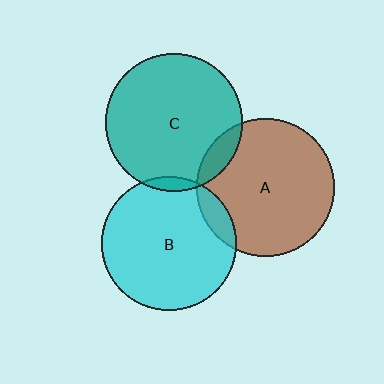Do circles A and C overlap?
Yes.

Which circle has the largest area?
Circle A (brown).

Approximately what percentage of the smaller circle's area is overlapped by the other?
Approximately 10%.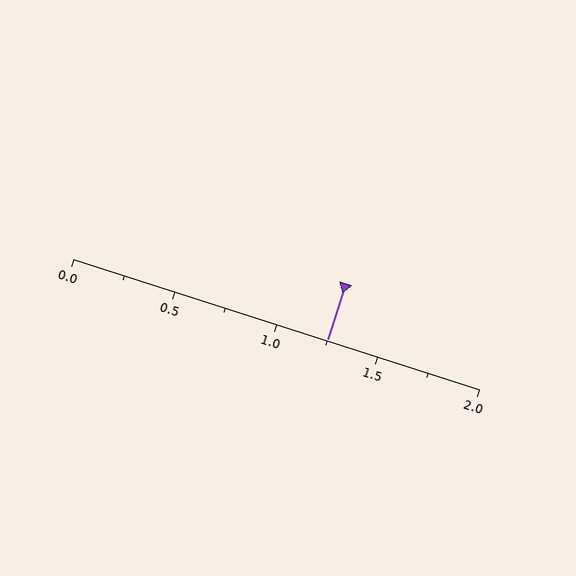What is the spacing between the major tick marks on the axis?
The major ticks are spaced 0.5 apart.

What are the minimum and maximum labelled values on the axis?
The axis runs from 0.0 to 2.0.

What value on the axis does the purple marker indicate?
The marker indicates approximately 1.25.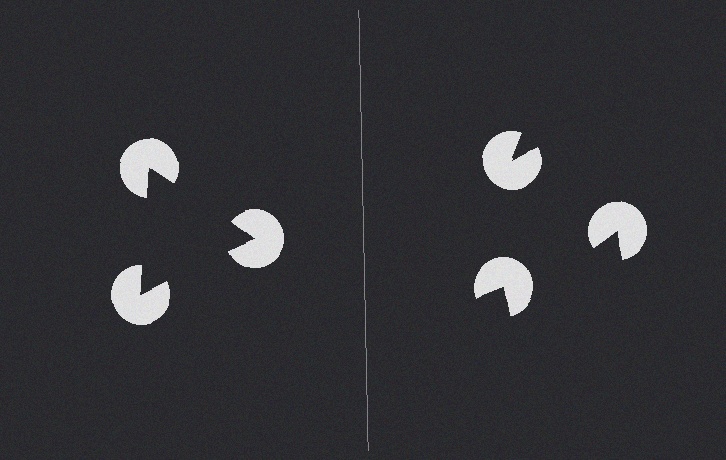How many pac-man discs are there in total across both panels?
6 — 3 on each side.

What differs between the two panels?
The pac-man discs are positioned identically on both sides; only the wedge orientations differ. On the left they align to a triangle; on the right they are misaligned.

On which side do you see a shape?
An illusory triangle appears on the left side. On the right side the wedge cuts are rotated, so no coherent shape forms.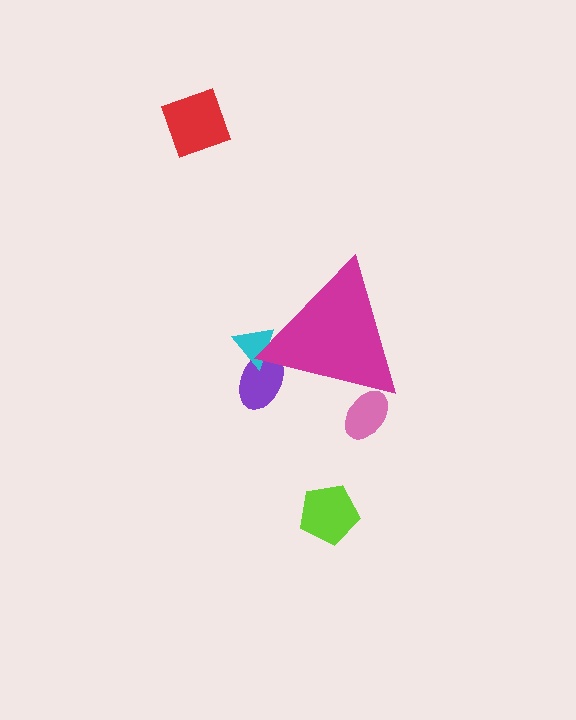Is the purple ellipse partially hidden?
Yes, the purple ellipse is partially hidden behind the magenta triangle.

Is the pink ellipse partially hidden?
Yes, the pink ellipse is partially hidden behind the magenta triangle.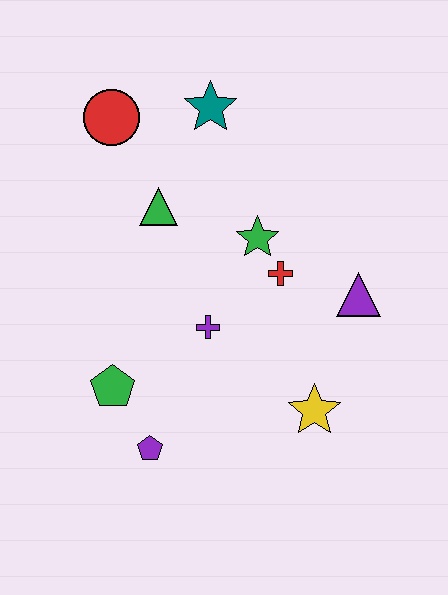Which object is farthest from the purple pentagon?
The teal star is farthest from the purple pentagon.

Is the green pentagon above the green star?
No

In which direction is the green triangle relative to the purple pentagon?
The green triangle is above the purple pentagon.